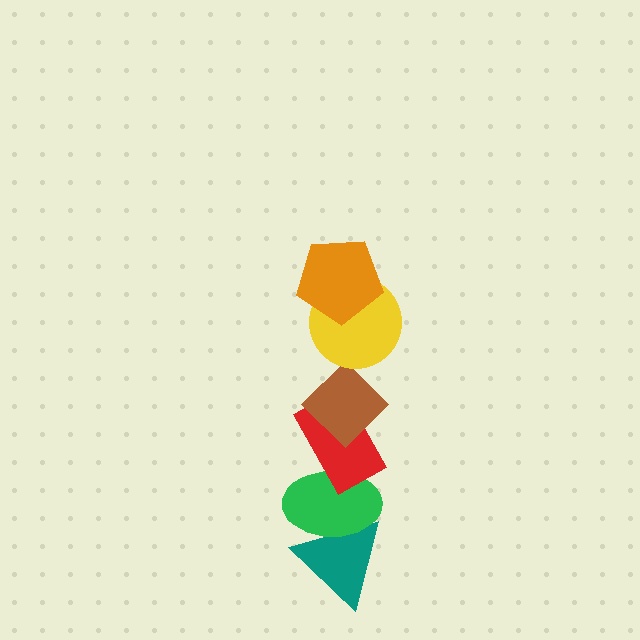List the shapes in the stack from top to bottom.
From top to bottom: the orange pentagon, the yellow circle, the brown diamond, the red rectangle, the green ellipse, the teal triangle.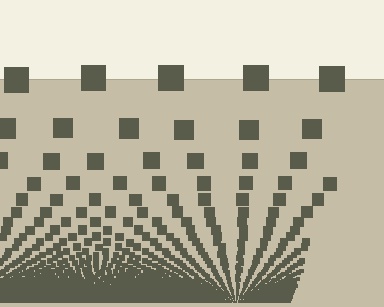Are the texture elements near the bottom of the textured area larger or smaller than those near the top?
Smaller. The gradient is inverted — elements near the bottom are smaller and denser.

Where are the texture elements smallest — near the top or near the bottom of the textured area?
Near the bottom.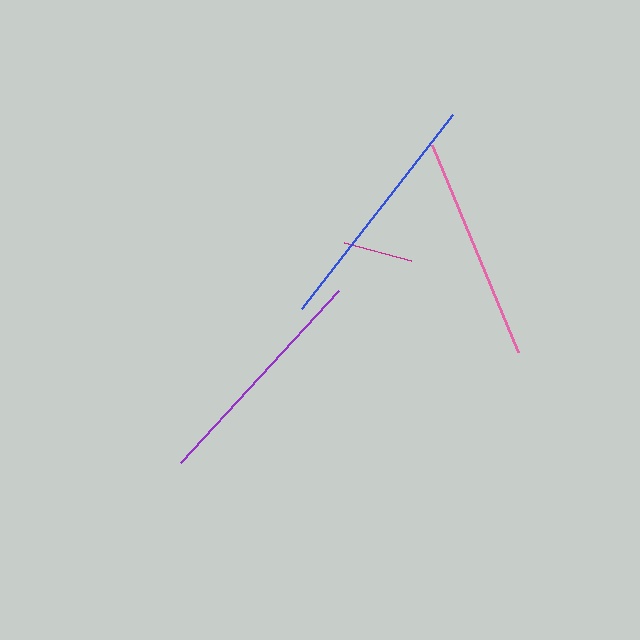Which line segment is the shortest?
The magenta line is the shortest at approximately 69 pixels.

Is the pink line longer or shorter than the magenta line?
The pink line is longer than the magenta line.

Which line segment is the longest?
The blue line is the longest at approximately 246 pixels.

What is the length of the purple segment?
The purple segment is approximately 234 pixels long.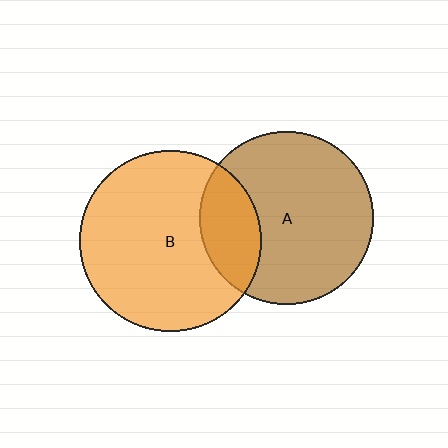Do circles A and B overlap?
Yes.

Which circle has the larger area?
Circle B (orange).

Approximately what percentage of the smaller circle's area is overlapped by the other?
Approximately 25%.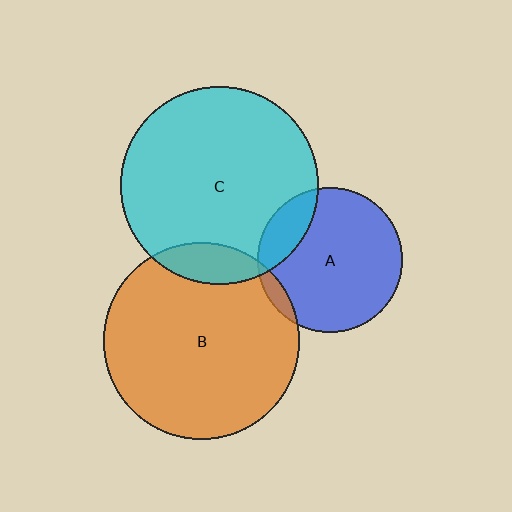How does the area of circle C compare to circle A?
Approximately 1.9 times.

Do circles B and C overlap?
Yes.